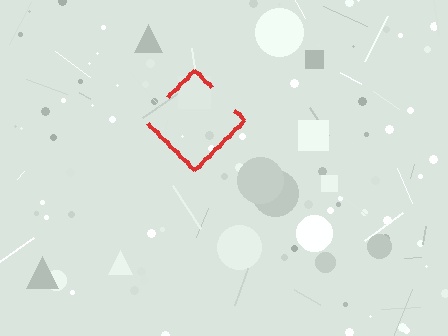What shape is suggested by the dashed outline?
The dashed outline suggests a diamond.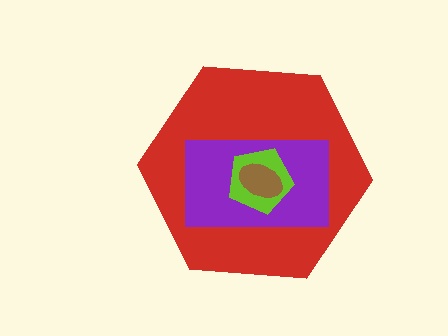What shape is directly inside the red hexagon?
The purple rectangle.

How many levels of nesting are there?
4.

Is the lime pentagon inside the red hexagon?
Yes.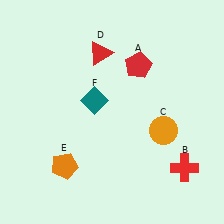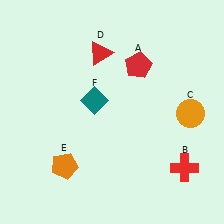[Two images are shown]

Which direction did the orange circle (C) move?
The orange circle (C) moved right.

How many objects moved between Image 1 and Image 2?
1 object moved between the two images.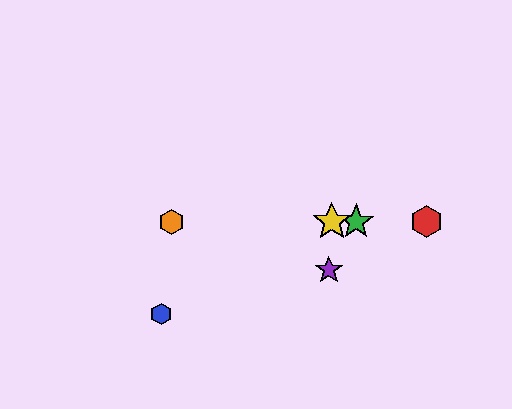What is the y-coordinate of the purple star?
The purple star is at y≈270.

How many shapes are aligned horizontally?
4 shapes (the red hexagon, the green star, the yellow star, the orange hexagon) are aligned horizontally.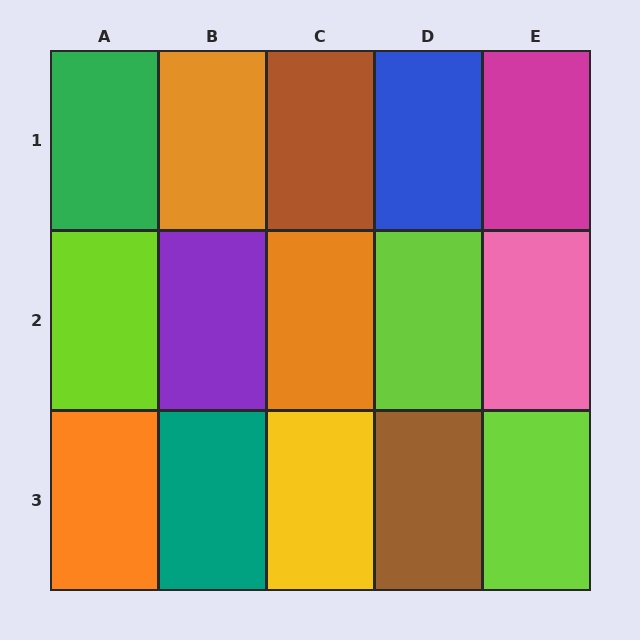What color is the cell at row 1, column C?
Brown.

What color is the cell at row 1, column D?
Blue.